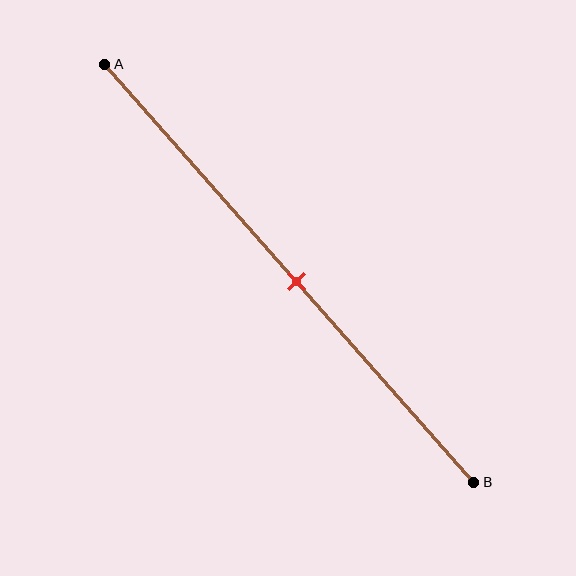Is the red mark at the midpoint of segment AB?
Yes, the mark is approximately at the midpoint.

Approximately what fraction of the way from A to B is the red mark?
The red mark is approximately 50% of the way from A to B.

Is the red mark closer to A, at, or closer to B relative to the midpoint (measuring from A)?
The red mark is approximately at the midpoint of segment AB.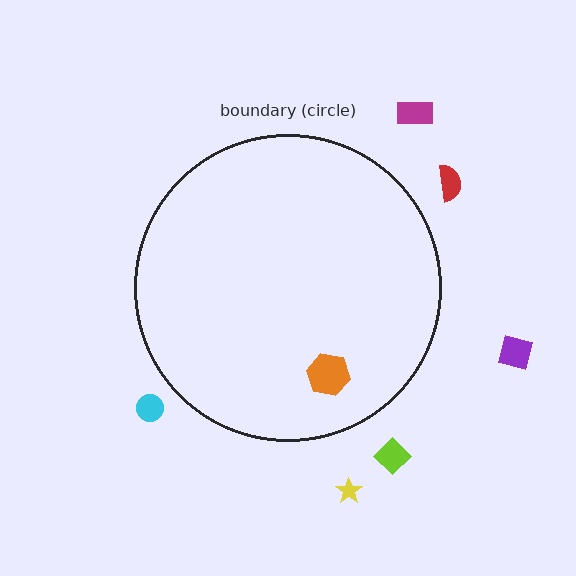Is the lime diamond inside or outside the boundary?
Outside.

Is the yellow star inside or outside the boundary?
Outside.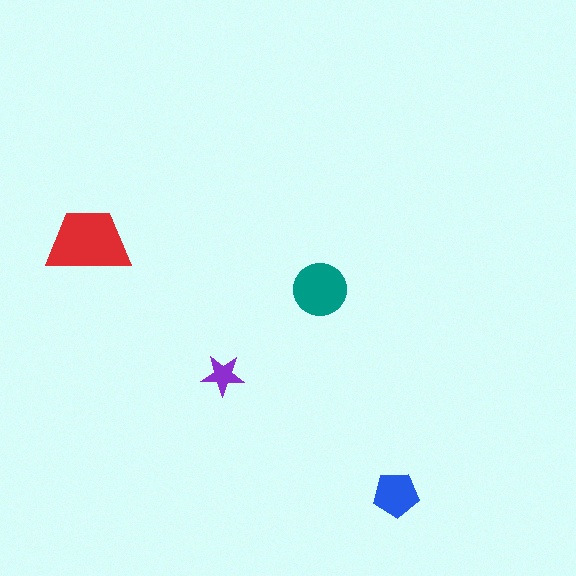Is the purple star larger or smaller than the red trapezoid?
Smaller.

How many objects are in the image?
There are 4 objects in the image.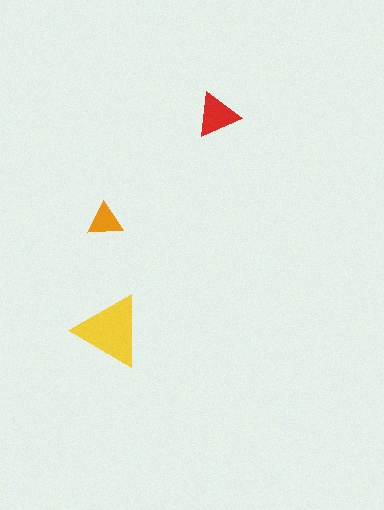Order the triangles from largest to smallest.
the yellow one, the red one, the orange one.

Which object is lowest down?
The yellow triangle is bottommost.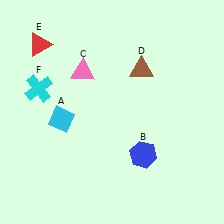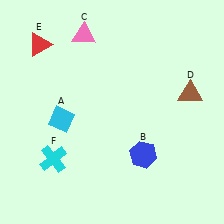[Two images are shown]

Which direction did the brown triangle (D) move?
The brown triangle (D) moved right.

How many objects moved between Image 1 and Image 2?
3 objects moved between the two images.